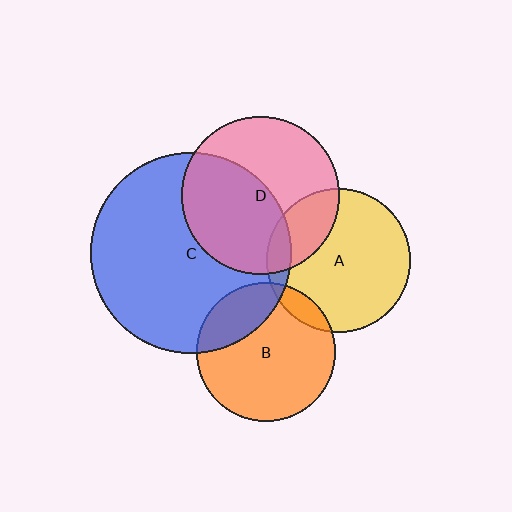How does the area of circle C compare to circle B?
Approximately 2.1 times.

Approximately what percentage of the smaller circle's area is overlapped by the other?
Approximately 10%.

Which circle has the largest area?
Circle C (blue).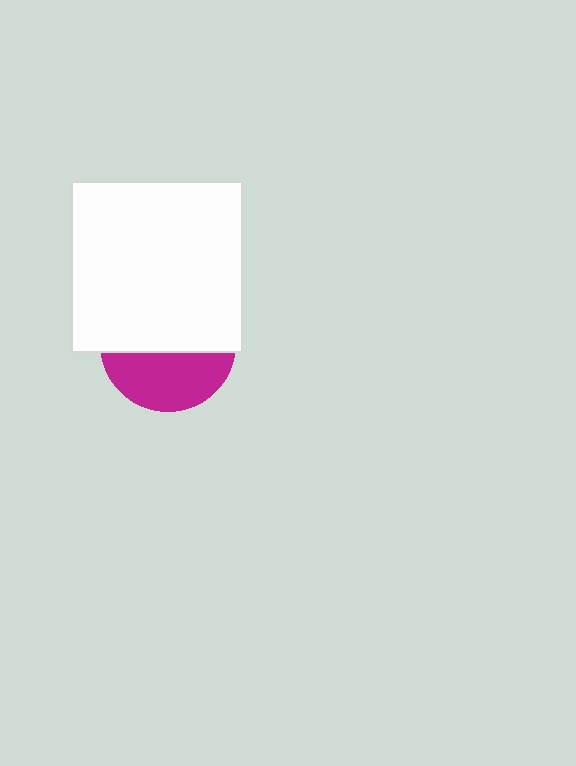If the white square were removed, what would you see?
You would see the complete magenta circle.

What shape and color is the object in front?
The object in front is a white square.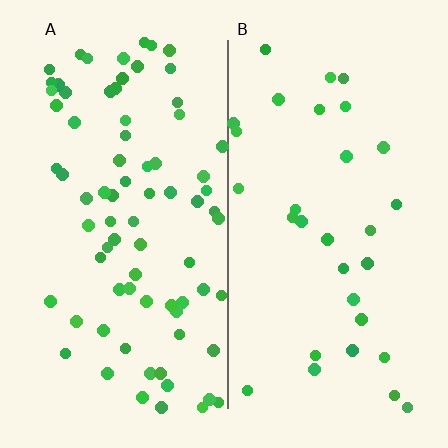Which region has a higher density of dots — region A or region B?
A (the left).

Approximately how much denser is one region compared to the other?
Approximately 2.5× — region A over region B.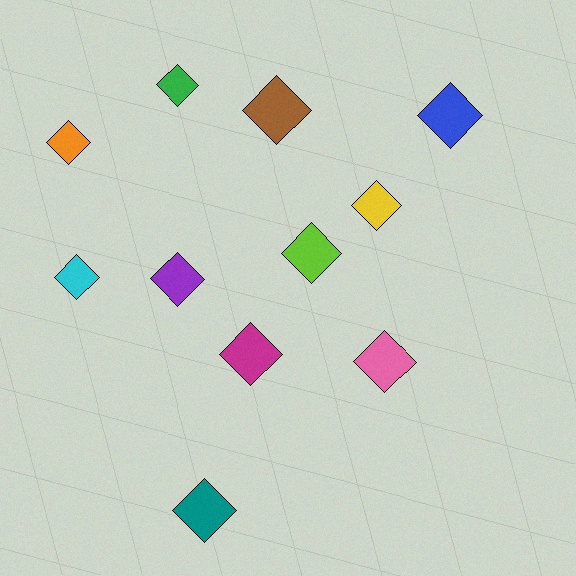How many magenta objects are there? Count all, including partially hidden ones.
There is 1 magenta object.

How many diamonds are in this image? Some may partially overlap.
There are 11 diamonds.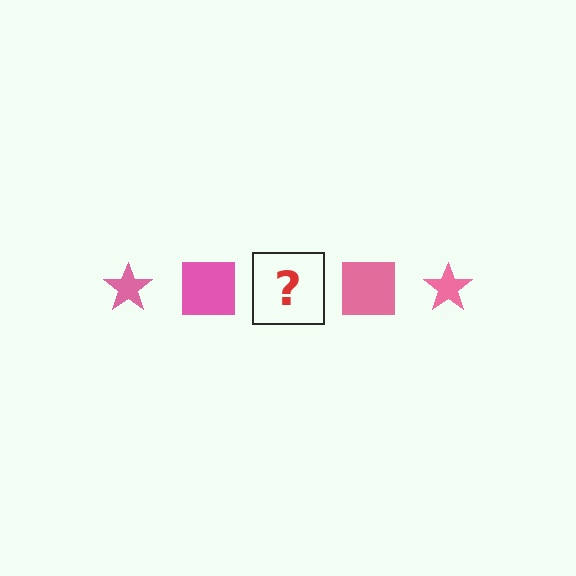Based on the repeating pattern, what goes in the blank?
The blank should be a pink star.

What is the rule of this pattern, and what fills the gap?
The rule is that the pattern cycles through star, square shapes in pink. The gap should be filled with a pink star.